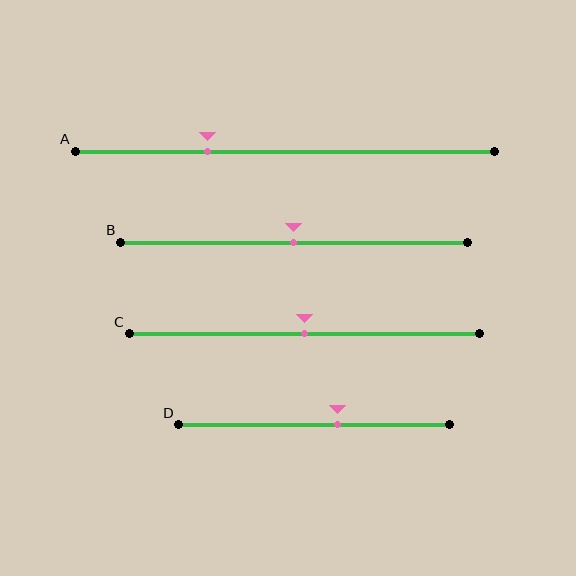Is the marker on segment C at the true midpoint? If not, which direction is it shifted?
Yes, the marker on segment C is at the true midpoint.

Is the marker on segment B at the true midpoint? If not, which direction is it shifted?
Yes, the marker on segment B is at the true midpoint.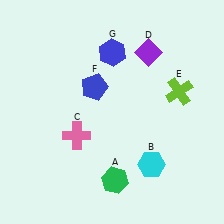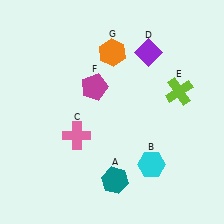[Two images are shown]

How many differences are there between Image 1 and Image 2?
There are 3 differences between the two images.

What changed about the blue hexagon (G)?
In Image 1, G is blue. In Image 2, it changed to orange.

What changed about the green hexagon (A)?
In Image 1, A is green. In Image 2, it changed to teal.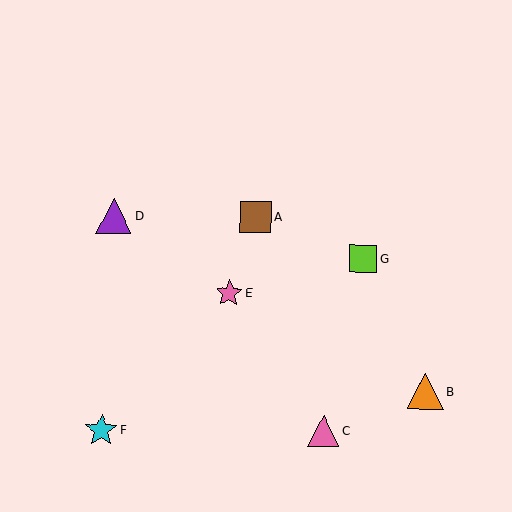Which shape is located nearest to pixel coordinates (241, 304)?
The pink star (labeled E) at (229, 293) is nearest to that location.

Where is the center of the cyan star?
The center of the cyan star is at (101, 430).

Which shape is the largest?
The orange triangle (labeled B) is the largest.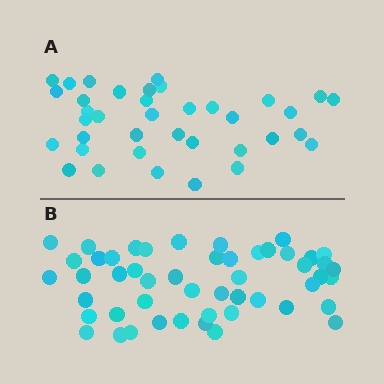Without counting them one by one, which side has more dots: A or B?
Region B (the bottom region) has more dots.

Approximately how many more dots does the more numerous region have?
Region B has approximately 15 more dots than region A.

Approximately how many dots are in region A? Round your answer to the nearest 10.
About 40 dots. (The exact count is 37, which rounds to 40.)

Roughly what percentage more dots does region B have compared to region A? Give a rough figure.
About 35% more.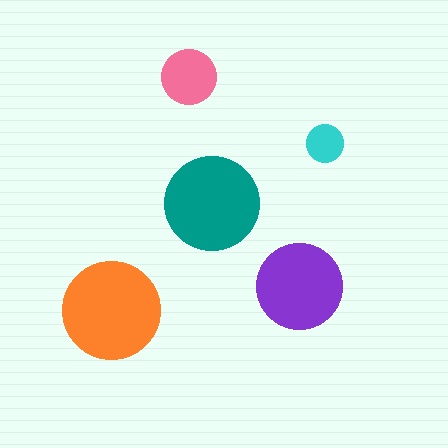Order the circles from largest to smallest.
the orange one, the teal one, the purple one, the pink one, the cyan one.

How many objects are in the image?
There are 5 objects in the image.